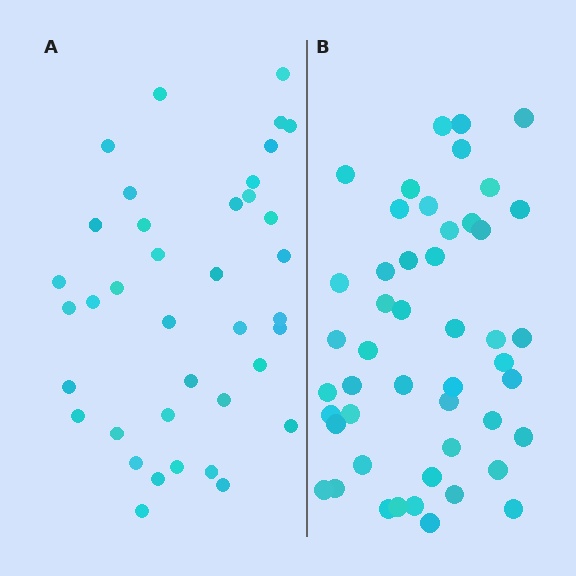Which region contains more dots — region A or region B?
Region B (the right region) has more dots.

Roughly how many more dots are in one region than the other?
Region B has roughly 10 or so more dots than region A.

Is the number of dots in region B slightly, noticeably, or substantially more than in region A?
Region B has noticeably more, but not dramatically so. The ratio is roughly 1.3 to 1.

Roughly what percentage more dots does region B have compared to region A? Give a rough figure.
About 25% more.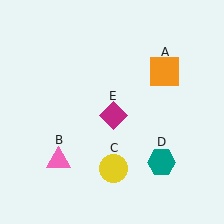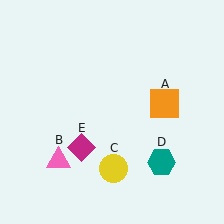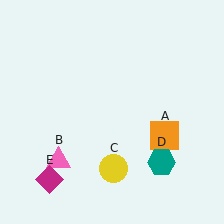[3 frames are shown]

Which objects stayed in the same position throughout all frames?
Pink triangle (object B) and yellow circle (object C) and teal hexagon (object D) remained stationary.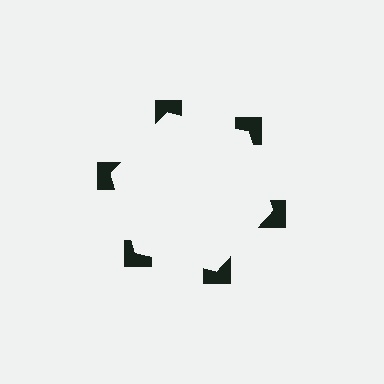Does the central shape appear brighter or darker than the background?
It typically appears slightly brighter than the background, even though no actual brightness change is drawn.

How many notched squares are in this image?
There are 6 — one at each vertex of the illusory hexagon.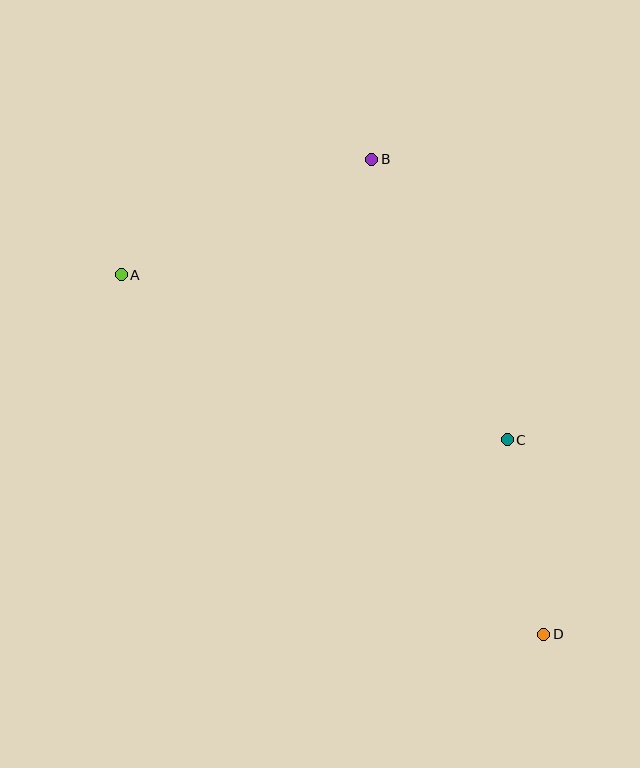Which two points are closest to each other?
Points C and D are closest to each other.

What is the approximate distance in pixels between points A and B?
The distance between A and B is approximately 276 pixels.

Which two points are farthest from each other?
Points A and D are farthest from each other.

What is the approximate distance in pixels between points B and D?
The distance between B and D is approximately 505 pixels.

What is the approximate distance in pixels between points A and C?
The distance between A and C is approximately 420 pixels.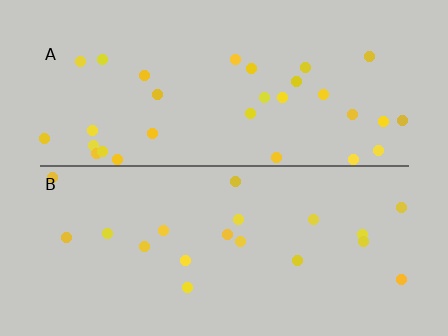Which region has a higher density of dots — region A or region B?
A (the top).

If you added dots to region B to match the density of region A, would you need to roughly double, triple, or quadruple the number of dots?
Approximately double.